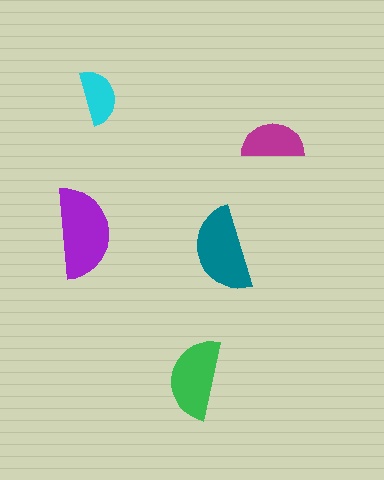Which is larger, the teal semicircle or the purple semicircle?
The purple one.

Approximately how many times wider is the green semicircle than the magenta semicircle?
About 1.5 times wider.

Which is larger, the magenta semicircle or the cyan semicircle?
The magenta one.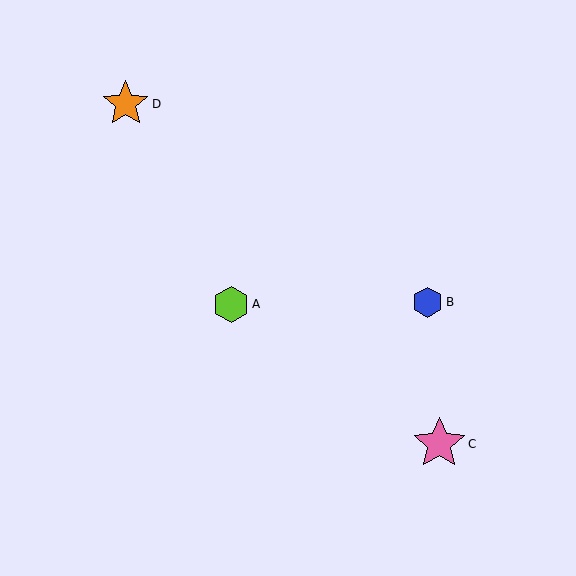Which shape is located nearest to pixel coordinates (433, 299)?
The blue hexagon (labeled B) at (427, 302) is nearest to that location.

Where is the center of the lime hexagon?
The center of the lime hexagon is at (231, 304).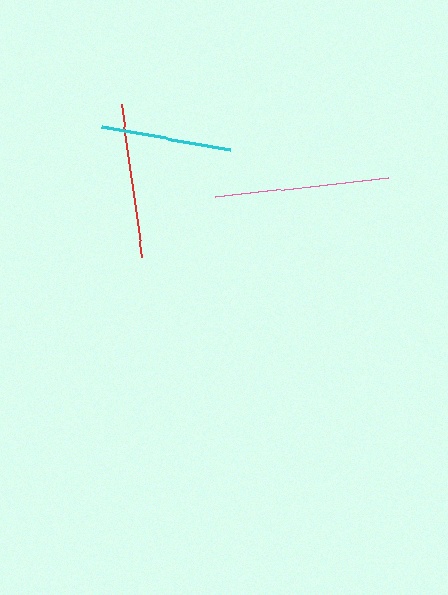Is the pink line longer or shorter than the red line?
The pink line is longer than the red line.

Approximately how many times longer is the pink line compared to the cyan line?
The pink line is approximately 1.3 times the length of the cyan line.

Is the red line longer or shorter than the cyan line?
The red line is longer than the cyan line.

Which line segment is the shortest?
The cyan line is the shortest at approximately 131 pixels.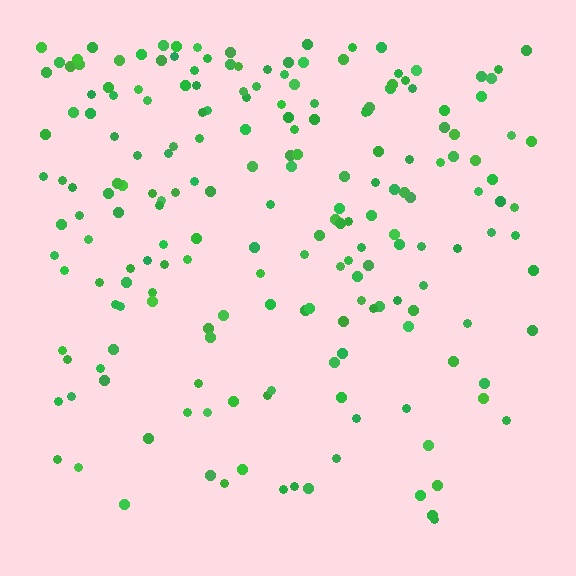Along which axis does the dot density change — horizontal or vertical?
Vertical.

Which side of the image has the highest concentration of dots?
The top.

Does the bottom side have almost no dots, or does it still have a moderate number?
Still a moderate number, just noticeably fewer than the top.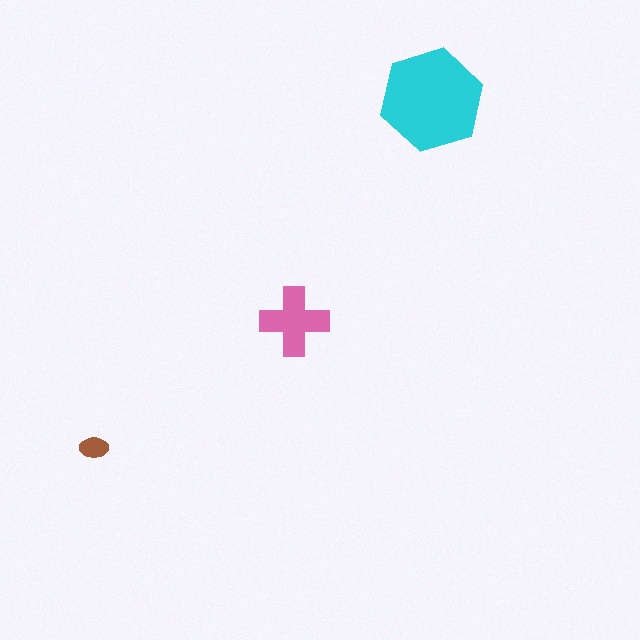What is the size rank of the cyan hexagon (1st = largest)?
1st.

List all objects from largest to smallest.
The cyan hexagon, the pink cross, the brown ellipse.